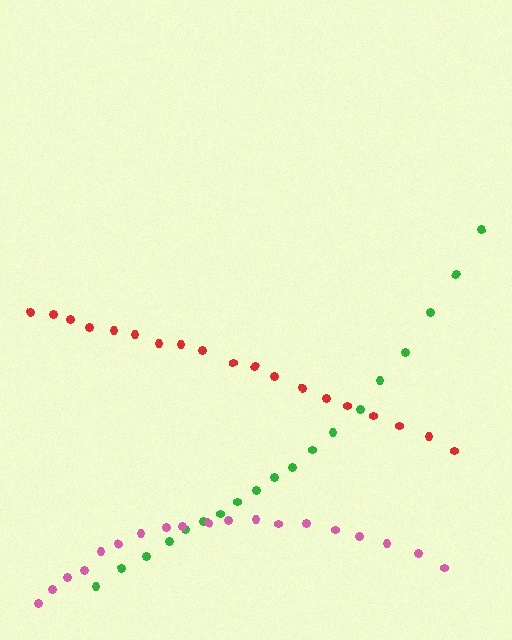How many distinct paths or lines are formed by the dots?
There are 3 distinct paths.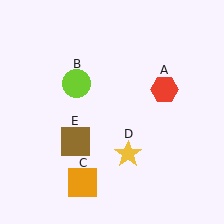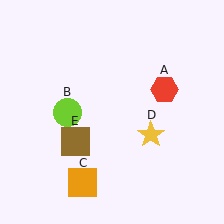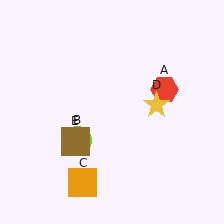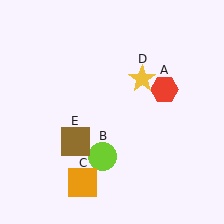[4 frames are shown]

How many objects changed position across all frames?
2 objects changed position: lime circle (object B), yellow star (object D).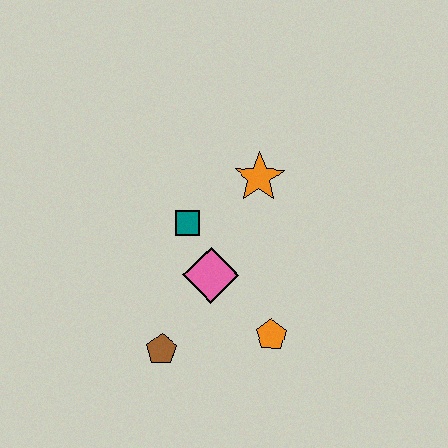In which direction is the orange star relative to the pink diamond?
The orange star is above the pink diamond.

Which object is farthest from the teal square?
The orange pentagon is farthest from the teal square.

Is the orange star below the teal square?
No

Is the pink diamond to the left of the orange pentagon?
Yes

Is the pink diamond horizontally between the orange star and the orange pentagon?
No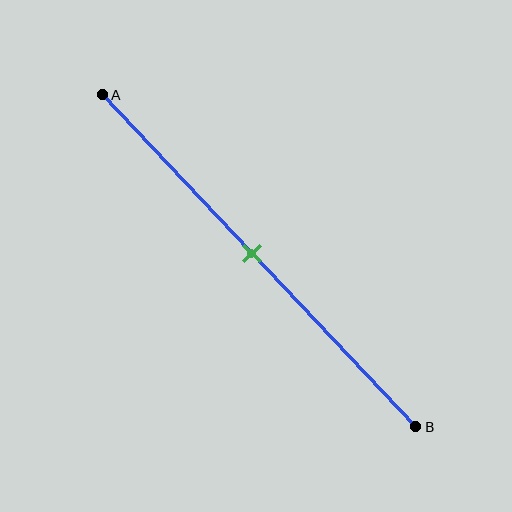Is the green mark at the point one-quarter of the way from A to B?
No, the mark is at about 50% from A, not at the 25% one-quarter point.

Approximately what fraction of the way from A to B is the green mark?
The green mark is approximately 50% of the way from A to B.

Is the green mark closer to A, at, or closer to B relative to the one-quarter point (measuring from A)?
The green mark is closer to point B than the one-quarter point of segment AB.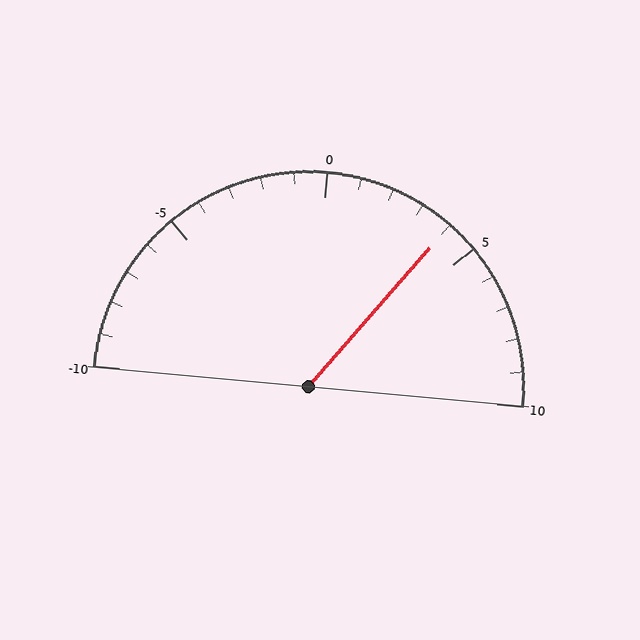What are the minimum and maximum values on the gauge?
The gauge ranges from -10 to 10.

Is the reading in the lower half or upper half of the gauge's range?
The reading is in the upper half of the range (-10 to 10).